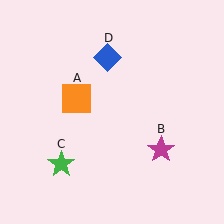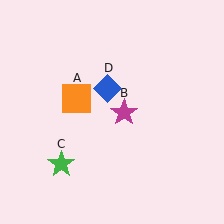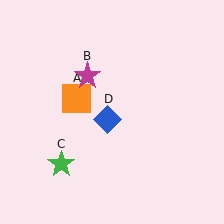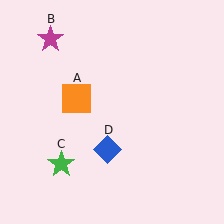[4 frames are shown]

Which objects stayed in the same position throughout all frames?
Orange square (object A) and green star (object C) remained stationary.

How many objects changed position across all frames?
2 objects changed position: magenta star (object B), blue diamond (object D).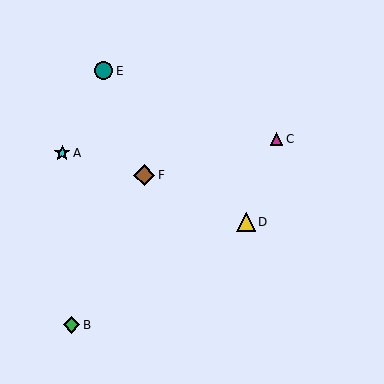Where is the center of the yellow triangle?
The center of the yellow triangle is at (246, 222).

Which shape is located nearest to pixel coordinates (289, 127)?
The magenta triangle (labeled C) at (277, 139) is nearest to that location.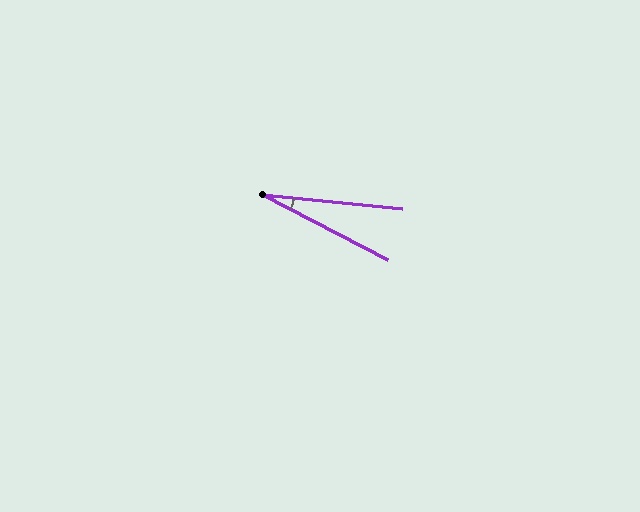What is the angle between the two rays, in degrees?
Approximately 22 degrees.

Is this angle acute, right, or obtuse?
It is acute.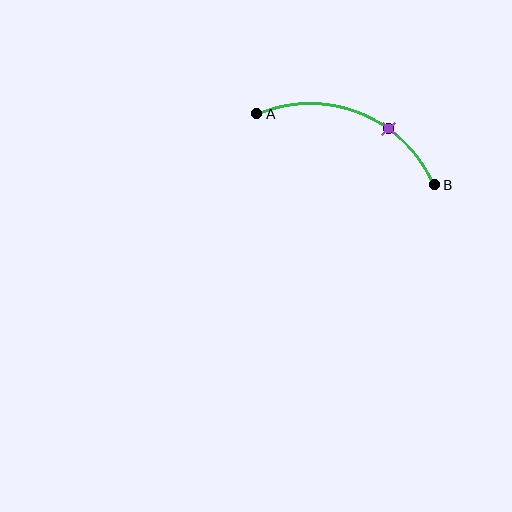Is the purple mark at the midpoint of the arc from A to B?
No. The purple mark lies on the arc but is closer to endpoint B. The arc midpoint would be at the point on the curve equidistant along the arc from both A and B.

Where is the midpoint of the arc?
The arc midpoint is the point on the curve farthest from the straight line joining A and B. It sits above that line.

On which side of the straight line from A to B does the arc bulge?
The arc bulges above the straight line connecting A and B.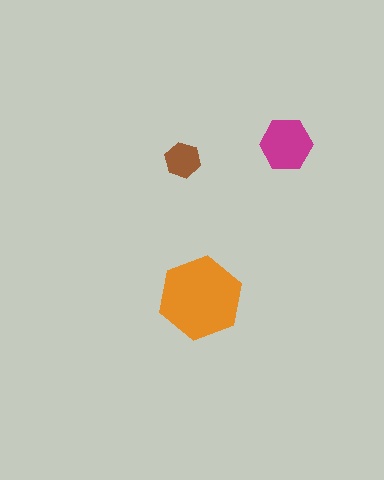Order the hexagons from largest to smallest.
the orange one, the magenta one, the brown one.